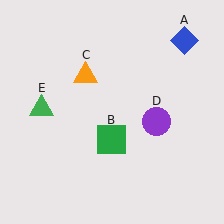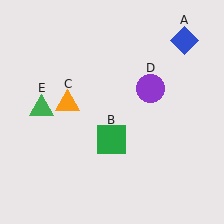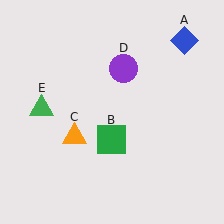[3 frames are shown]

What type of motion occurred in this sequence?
The orange triangle (object C), purple circle (object D) rotated counterclockwise around the center of the scene.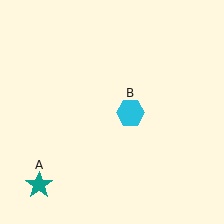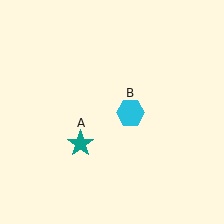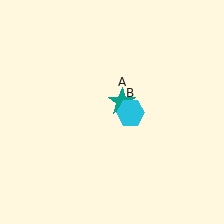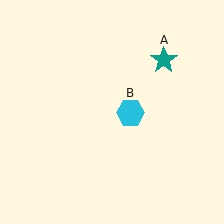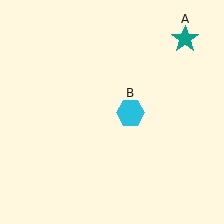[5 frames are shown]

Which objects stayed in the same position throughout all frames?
Cyan hexagon (object B) remained stationary.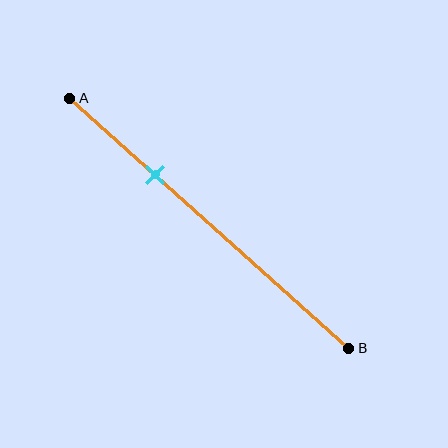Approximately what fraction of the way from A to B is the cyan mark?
The cyan mark is approximately 30% of the way from A to B.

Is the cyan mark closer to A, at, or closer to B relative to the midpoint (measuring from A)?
The cyan mark is closer to point A than the midpoint of segment AB.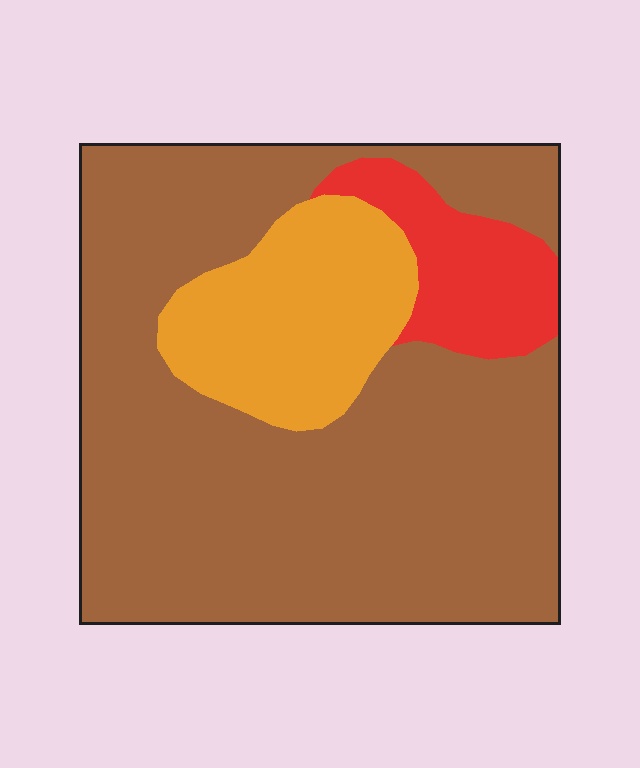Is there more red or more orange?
Orange.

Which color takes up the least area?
Red, at roughly 10%.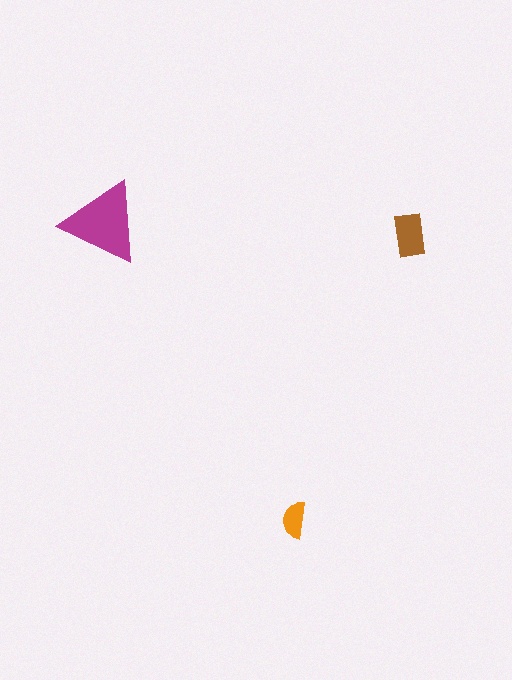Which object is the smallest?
The orange semicircle.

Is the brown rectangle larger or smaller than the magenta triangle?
Smaller.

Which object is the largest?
The magenta triangle.